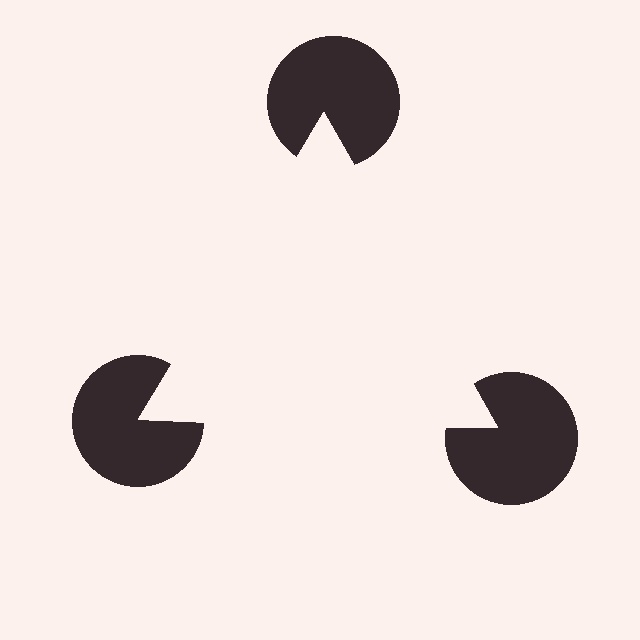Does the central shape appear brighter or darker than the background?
It typically appears slightly brighter than the background, even though no actual brightness change is drawn.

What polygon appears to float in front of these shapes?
An illusory triangle — its edges are inferred from the aligned wedge cuts in the pac-man discs, not physically drawn.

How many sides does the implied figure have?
3 sides.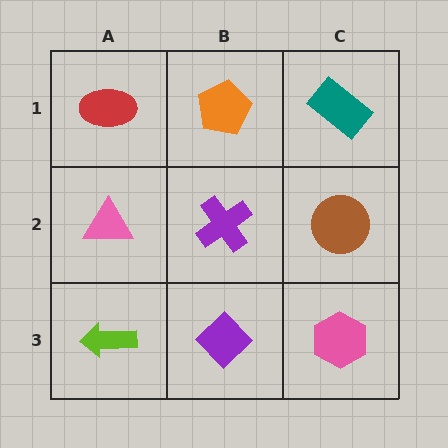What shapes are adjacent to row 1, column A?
A pink triangle (row 2, column A), an orange pentagon (row 1, column B).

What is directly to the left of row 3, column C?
A purple diamond.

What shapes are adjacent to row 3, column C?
A brown circle (row 2, column C), a purple diamond (row 3, column B).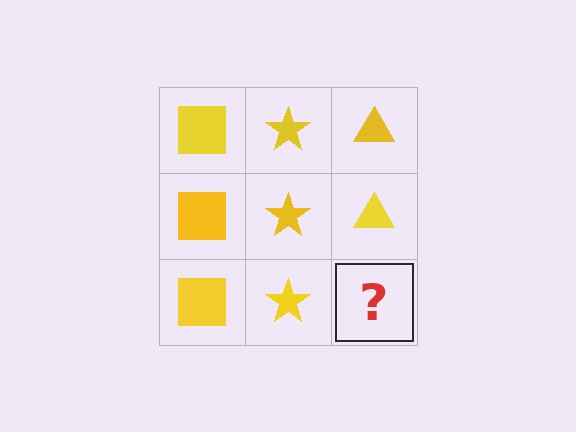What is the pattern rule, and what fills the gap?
The rule is that each column has a consistent shape. The gap should be filled with a yellow triangle.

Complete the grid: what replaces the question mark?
The question mark should be replaced with a yellow triangle.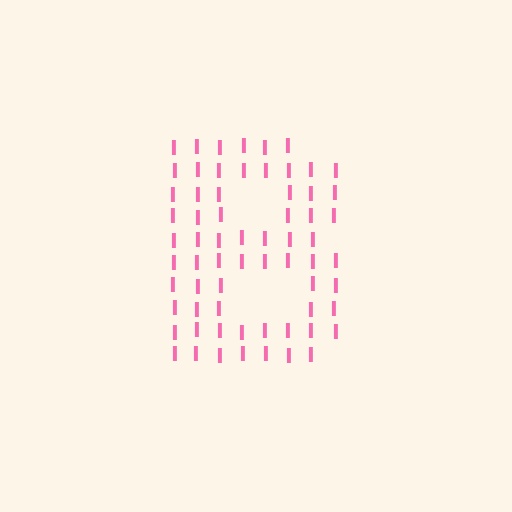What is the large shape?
The large shape is the letter B.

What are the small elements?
The small elements are letter I's.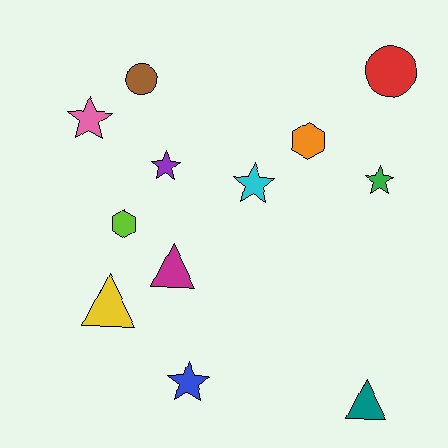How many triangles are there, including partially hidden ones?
There are 3 triangles.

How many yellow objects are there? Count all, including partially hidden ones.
There is 1 yellow object.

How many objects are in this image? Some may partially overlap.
There are 12 objects.